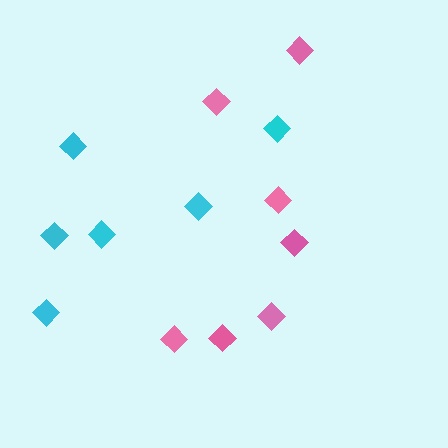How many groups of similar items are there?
There are 2 groups: one group of pink diamonds (7) and one group of cyan diamonds (6).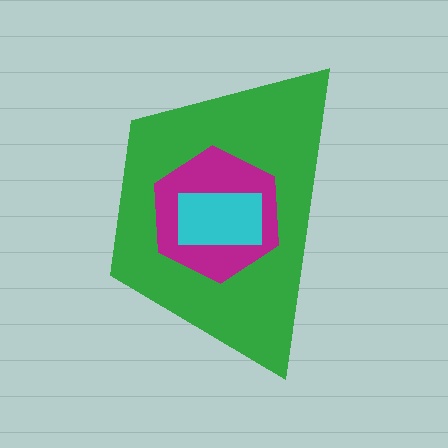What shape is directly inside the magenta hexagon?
The cyan rectangle.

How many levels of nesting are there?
3.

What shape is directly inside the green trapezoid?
The magenta hexagon.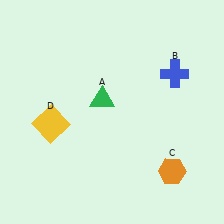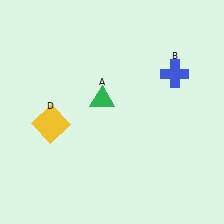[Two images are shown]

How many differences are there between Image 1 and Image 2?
There is 1 difference between the two images.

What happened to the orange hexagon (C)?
The orange hexagon (C) was removed in Image 2. It was in the bottom-right area of Image 1.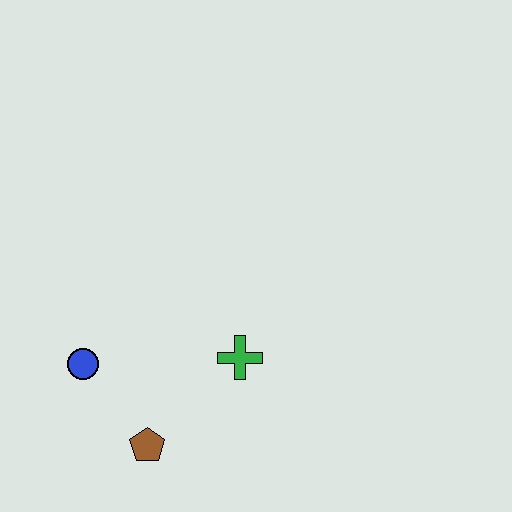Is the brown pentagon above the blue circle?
No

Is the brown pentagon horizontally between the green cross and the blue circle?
Yes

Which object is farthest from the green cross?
The blue circle is farthest from the green cross.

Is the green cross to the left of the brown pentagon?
No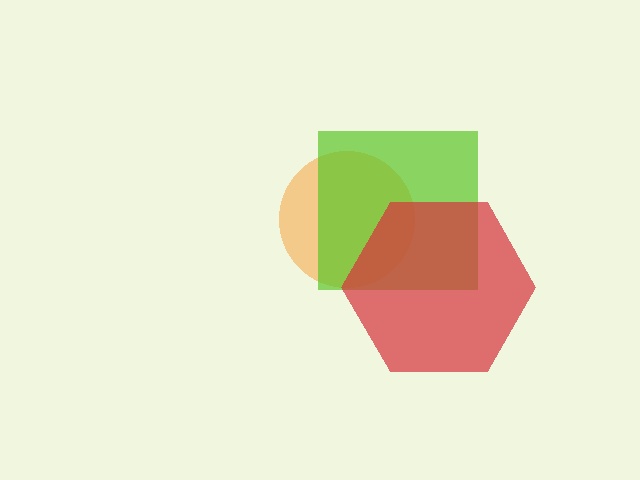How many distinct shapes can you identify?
There are 3 distinct shapes: an orange circle, a lime square, a red hexagon.